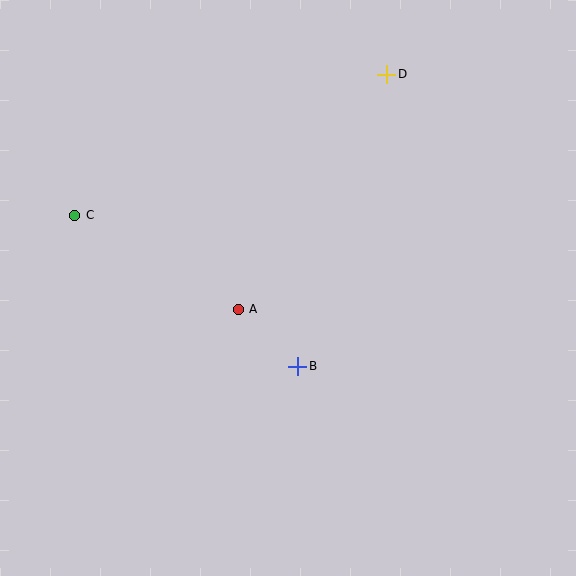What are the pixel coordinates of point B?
Point B is at (298, 366).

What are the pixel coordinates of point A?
Point A is at (238, 309).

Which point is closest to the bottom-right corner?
Point B is closest to the bottom-right corner.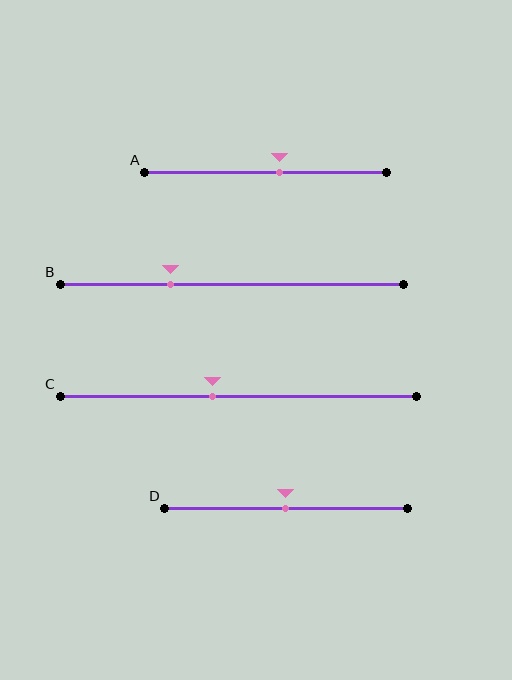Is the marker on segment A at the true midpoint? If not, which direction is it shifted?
No, the marker on segment A is shifted to the right by about 6% of the segment length.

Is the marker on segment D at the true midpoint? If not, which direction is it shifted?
Yes, the marker on segment D is at the true midpoint.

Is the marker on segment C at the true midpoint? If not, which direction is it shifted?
No, the marker on segment C is shifted to the left by about 7% of the segment length.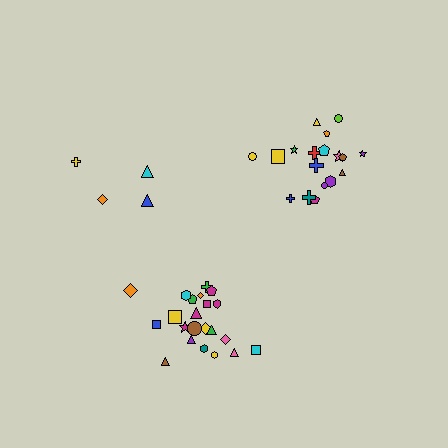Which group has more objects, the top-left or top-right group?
The top-right group.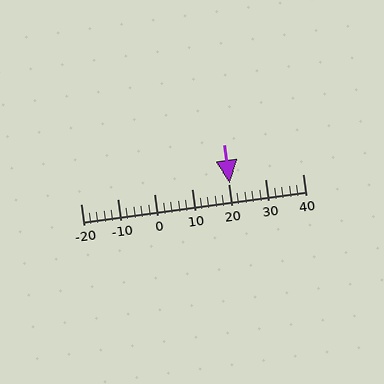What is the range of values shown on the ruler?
The ruler shows values from -20 to 40.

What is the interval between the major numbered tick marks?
The major tick marks are spaced 10 units apart.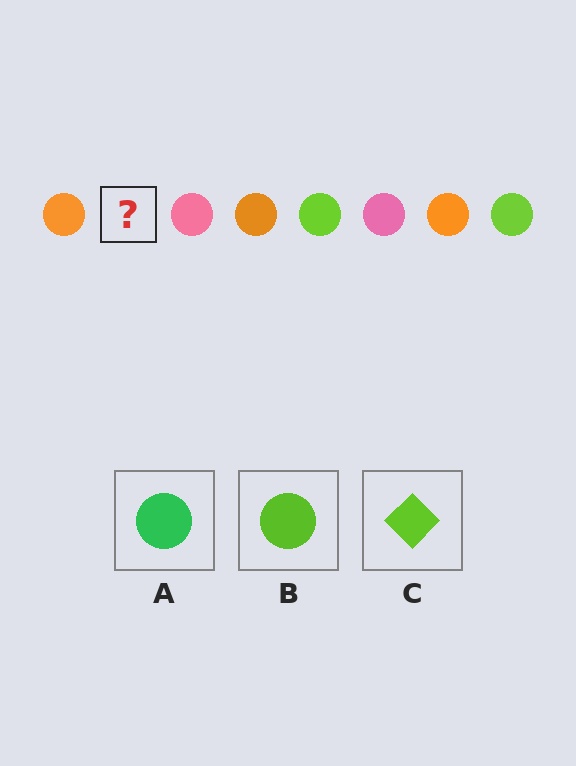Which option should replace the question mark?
Option B.